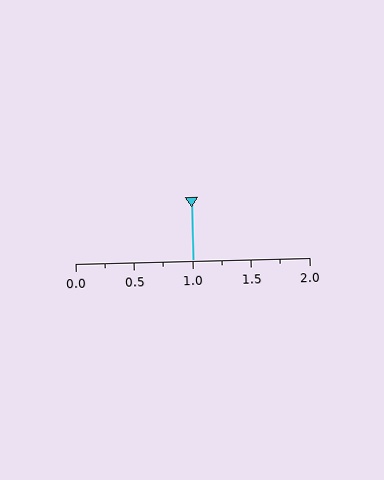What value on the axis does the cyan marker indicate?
The marker indicates approximately 1.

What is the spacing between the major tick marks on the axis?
The major ticks are spaced 0.5 apart.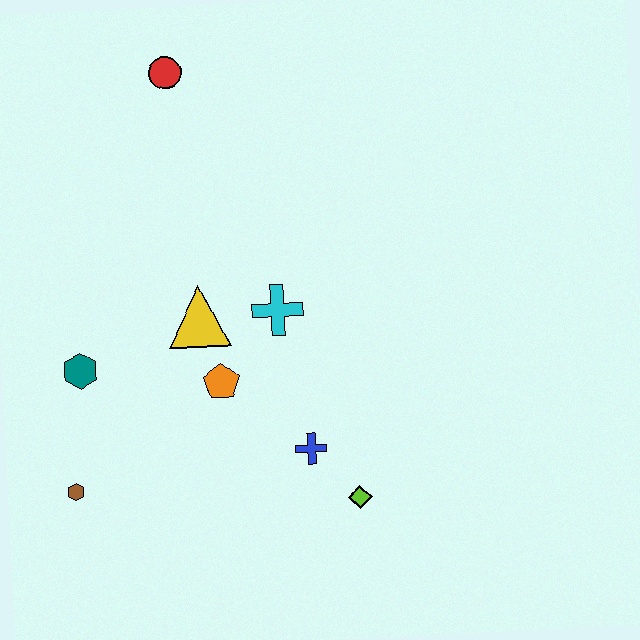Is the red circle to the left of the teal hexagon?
No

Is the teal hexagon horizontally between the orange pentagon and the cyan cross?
No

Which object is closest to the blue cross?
The lime diamond is closest to the blue cross.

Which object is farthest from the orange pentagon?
The red circle is farthest from the orange pentagon.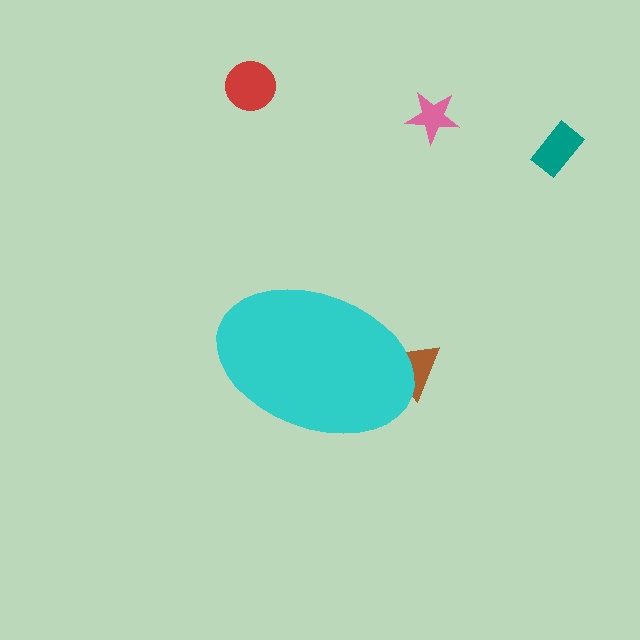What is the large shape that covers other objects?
A cyan ellipse.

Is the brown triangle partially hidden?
Yes, the brown triangle is partially hidden behind the cyan ellipse.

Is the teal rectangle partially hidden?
No, the teal rectangle is fully visible.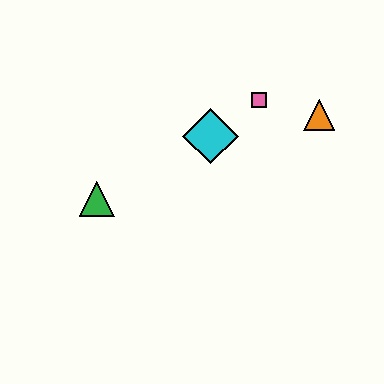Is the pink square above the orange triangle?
Yes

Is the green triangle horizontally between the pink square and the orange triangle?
No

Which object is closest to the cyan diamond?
The pink square is closest to the cyan diamond.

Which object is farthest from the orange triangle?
The green triangle is farthest from the orange triangle.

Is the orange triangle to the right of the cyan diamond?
Yes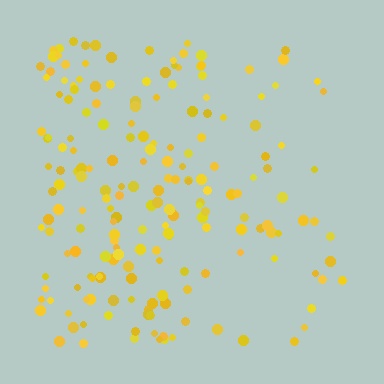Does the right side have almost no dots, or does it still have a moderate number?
Still a moderate number, just noticeably fewer than the left.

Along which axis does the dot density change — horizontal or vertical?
Horizontal.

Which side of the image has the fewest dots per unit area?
The right.